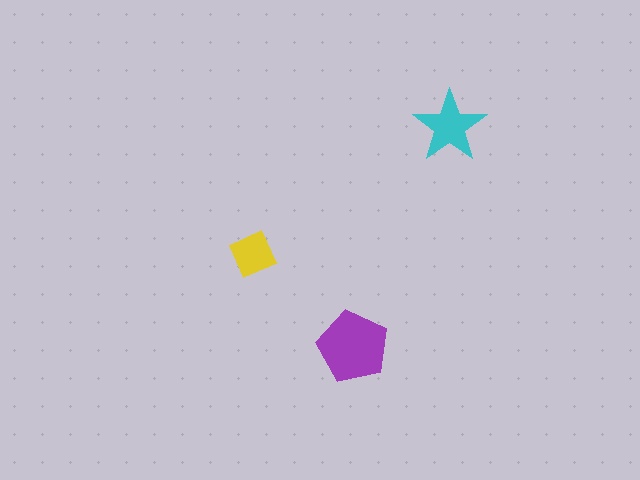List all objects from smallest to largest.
The yellow square, the cyan star, the purple pentagon.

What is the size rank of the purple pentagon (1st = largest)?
1st.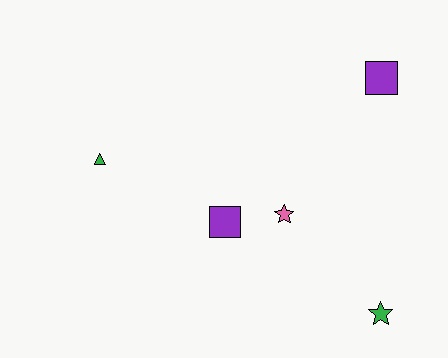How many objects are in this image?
There are 5 objects.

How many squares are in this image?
There are 2 squares.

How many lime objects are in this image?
There are no lime objects.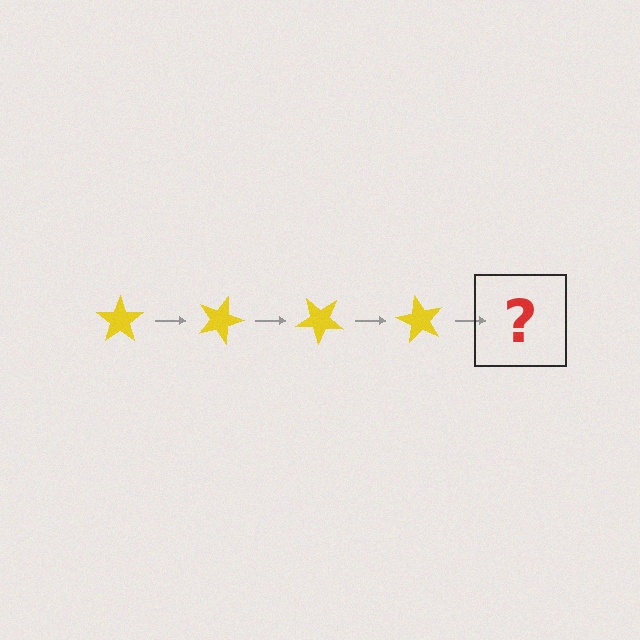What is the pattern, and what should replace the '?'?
The pattern is that the star rotates 20 degrees each step. The '?' should be a yellow star rotated 80 degrees.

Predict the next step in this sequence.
The next step is a yellow star rotated 80 degrees.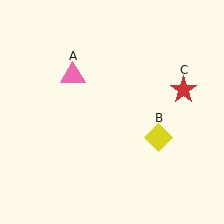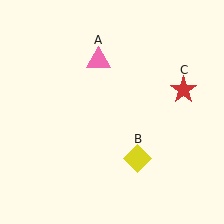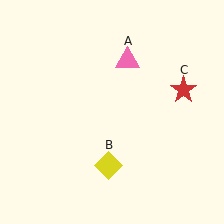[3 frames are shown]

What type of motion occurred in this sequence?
The pink triangle (object A), yellow diamond (object B) rotated clockwise around the center of the scene.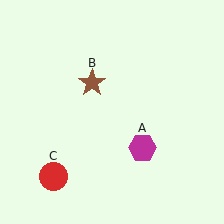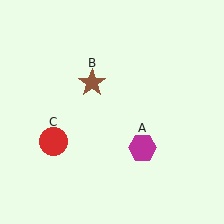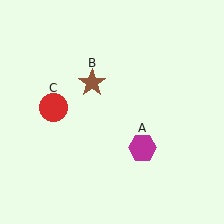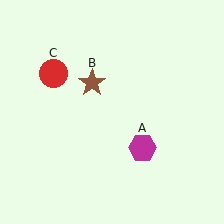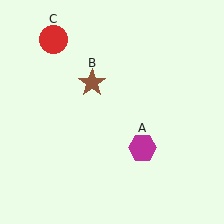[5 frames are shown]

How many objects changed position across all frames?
1 object changed position: red circle (object C).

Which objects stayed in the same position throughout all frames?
Magenta hexagon (object A) and brown star (object B) remained stationary.